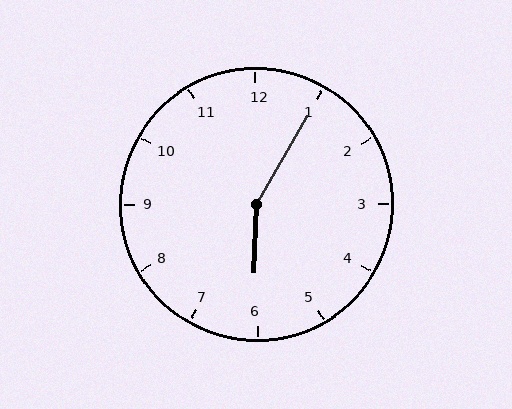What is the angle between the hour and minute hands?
Approximately 152 degrees.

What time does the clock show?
6:05.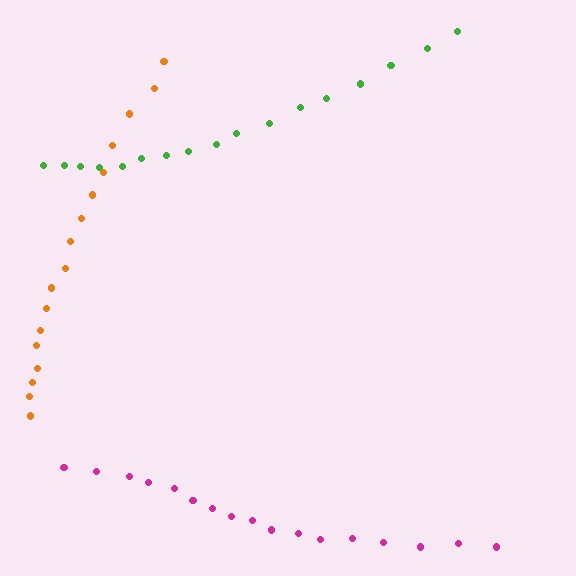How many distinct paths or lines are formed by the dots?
There are 3 distinct paths.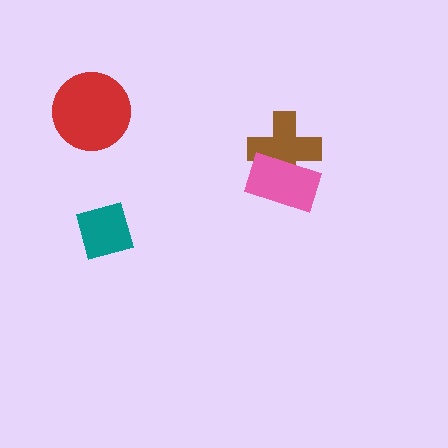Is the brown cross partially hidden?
Yes, it is partially covered by another shape.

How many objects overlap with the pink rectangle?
1 object overlaps with the pink rectangle.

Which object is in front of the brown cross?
The pink rectangle is in front of the brown cross.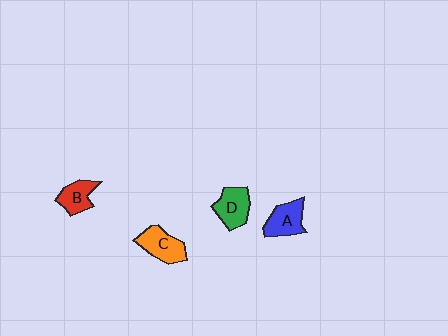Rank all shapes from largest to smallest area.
From largest to smallest: C (orange), D (green), A (blue), B (red).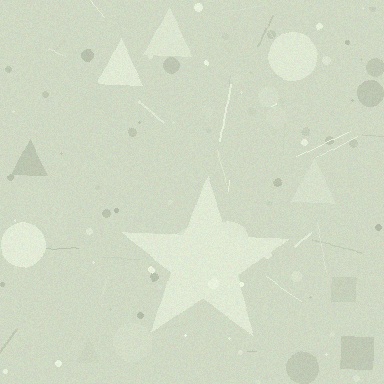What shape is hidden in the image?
A star is hidden in the image.